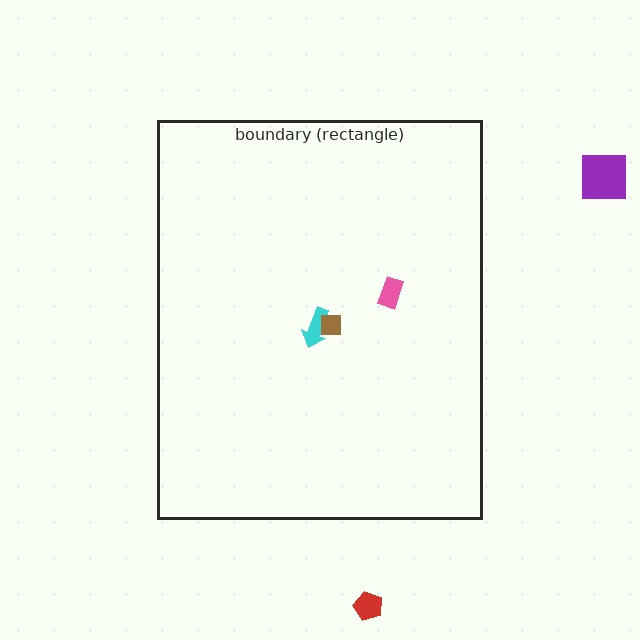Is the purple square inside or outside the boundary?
Outside.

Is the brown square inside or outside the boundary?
Inside.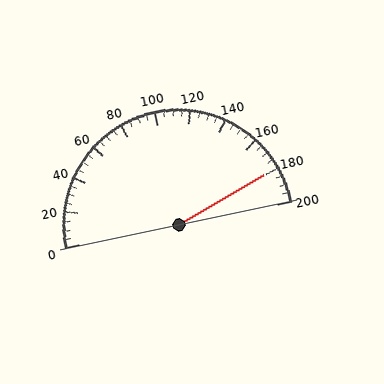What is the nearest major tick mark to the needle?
The nearest major tick mark is 180.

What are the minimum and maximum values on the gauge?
The gauge ranges from 0 to 200.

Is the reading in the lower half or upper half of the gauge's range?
The reading is in the upper half of the range (0 to 200).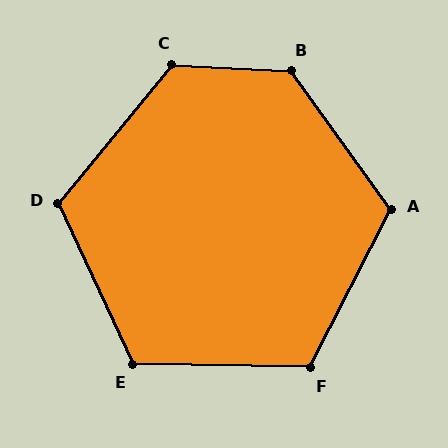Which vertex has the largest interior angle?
B, at approximately 128 degrees.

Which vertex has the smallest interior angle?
D, at approximately 116 degrees.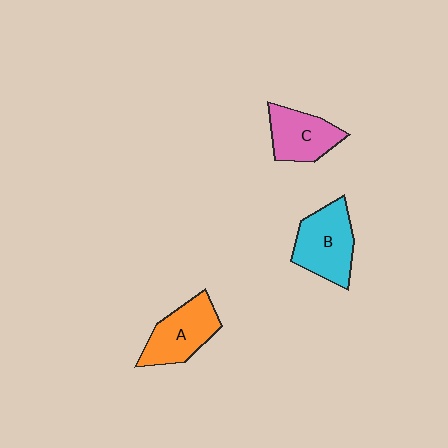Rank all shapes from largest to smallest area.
From largest to smallest: B (cyan), A (orange), C (pink).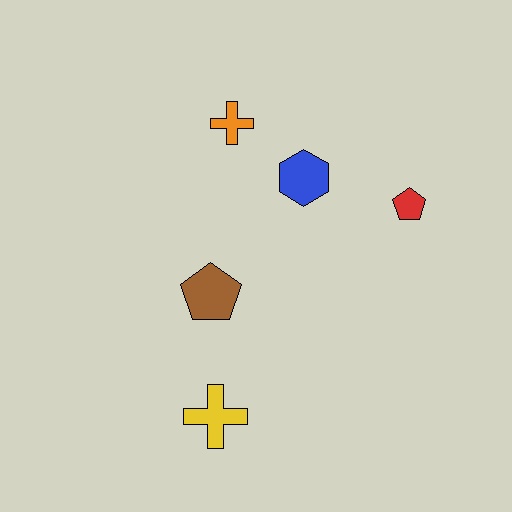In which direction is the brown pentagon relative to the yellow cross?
The brown pentagon is above the yellow cross.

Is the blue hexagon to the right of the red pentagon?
No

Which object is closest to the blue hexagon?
The orange cross is closest to the blue hexagon.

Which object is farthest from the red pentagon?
The yellow cross is farthest from the red pentagon.